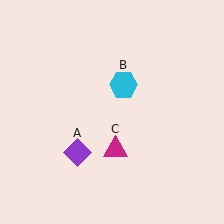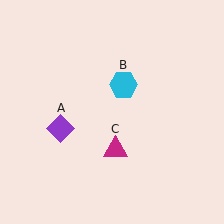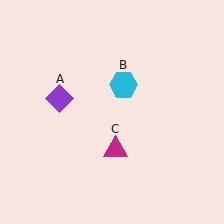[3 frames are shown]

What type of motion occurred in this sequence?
The purple diamond (object A) rotated clockwise around the center of the scene.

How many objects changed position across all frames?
1 object changed position: purple diamond (object A).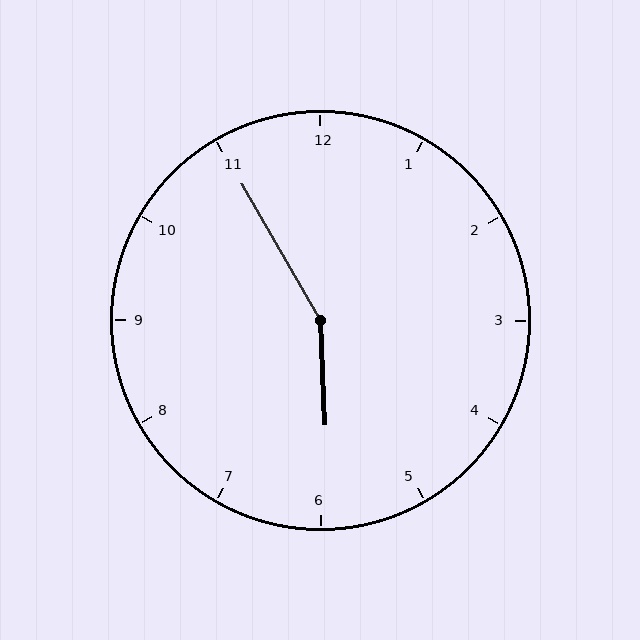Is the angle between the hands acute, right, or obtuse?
It is obtuse.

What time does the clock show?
5:55.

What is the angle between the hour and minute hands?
Approximately 152 degrees.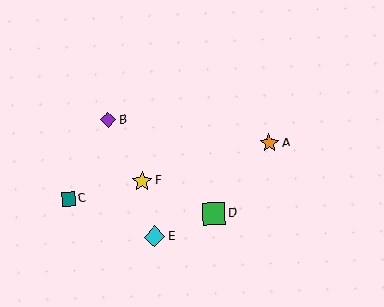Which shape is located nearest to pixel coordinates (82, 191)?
The teal square (labeled C) at (68, 199) is nearest to that location.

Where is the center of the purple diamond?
The center of the purple diamond is at (108, 120).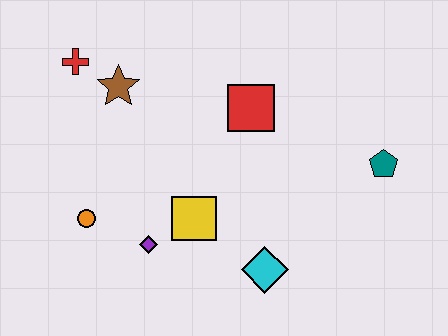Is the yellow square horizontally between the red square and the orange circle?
Yes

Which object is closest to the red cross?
The brown star is closest to the red cross.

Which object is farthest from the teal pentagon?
The red cross is farthest from the teal pentagon.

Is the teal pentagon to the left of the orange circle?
No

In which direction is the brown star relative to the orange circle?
The brown star is above the orange circle.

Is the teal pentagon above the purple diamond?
Yes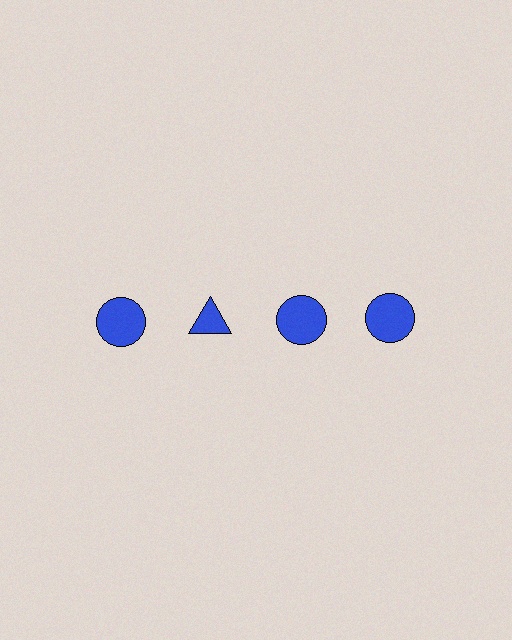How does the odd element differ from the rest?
It has a different shape: triangle instead of circle.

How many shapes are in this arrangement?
There are 4 shapes arranged in a grid pattern.